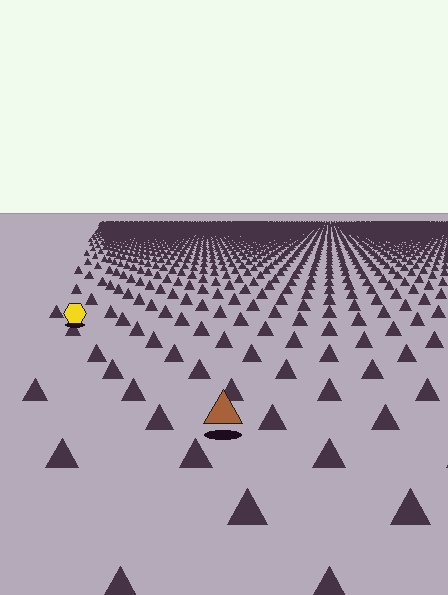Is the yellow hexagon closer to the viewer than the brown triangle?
No. The brown triangle is closer — you can tell from the texture gradient: the ground texture is coarser near it.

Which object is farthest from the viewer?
The yellow hexagon is farthest from the viewer. It appears smaller and the ground texture around it is denser.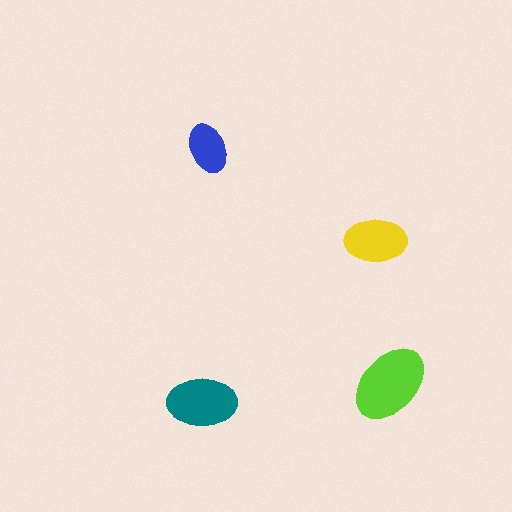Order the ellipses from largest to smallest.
the lime one, the teal one, the yellow one, the blue one.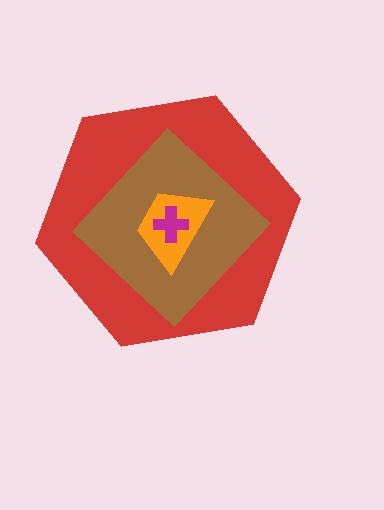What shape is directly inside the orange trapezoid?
The magenta cross.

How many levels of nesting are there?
4.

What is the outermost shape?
The red hexagon.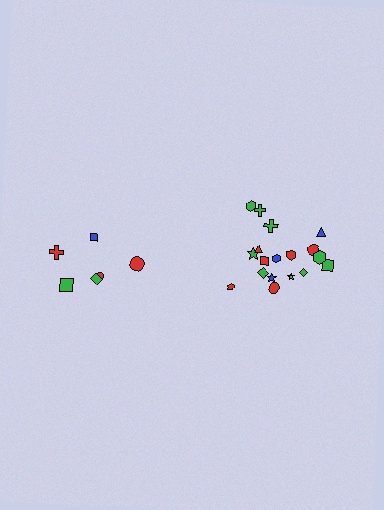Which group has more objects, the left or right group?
The right group.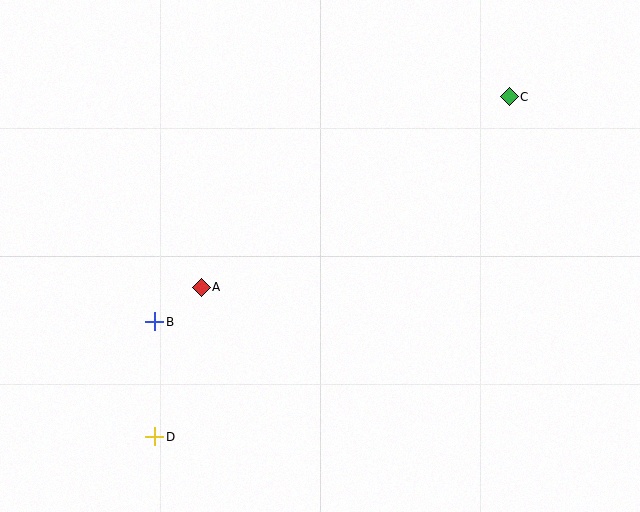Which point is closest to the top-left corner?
Point A is closest to the top-left corner.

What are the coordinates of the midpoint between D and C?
The midpoint between D and C is at (332, 267).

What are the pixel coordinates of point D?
Point D is at (155, 437).